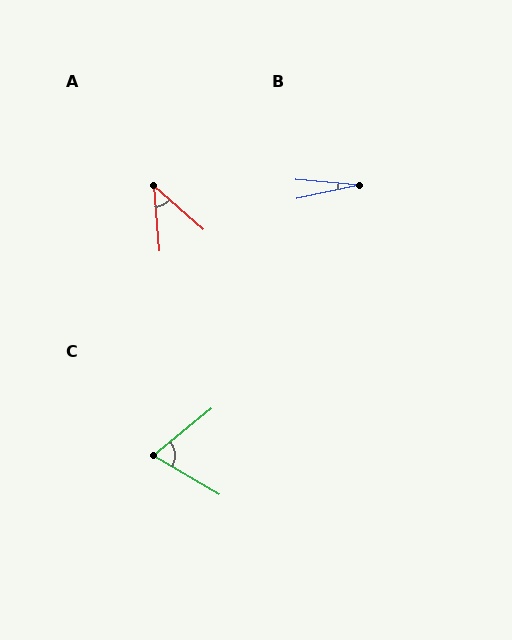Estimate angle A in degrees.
Approximately 44 degrees.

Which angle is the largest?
C, at approximately 70 degrees.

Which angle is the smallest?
B, at approximately 17 degrees.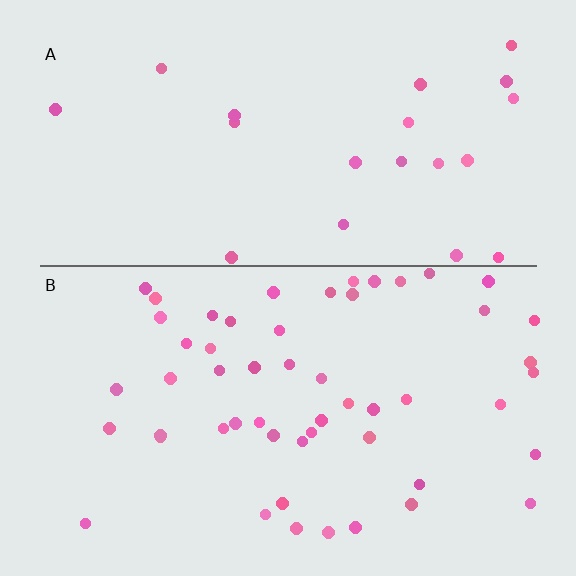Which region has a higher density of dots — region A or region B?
B (the bottom).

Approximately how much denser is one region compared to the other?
Approximately 2.5× — region B over region A.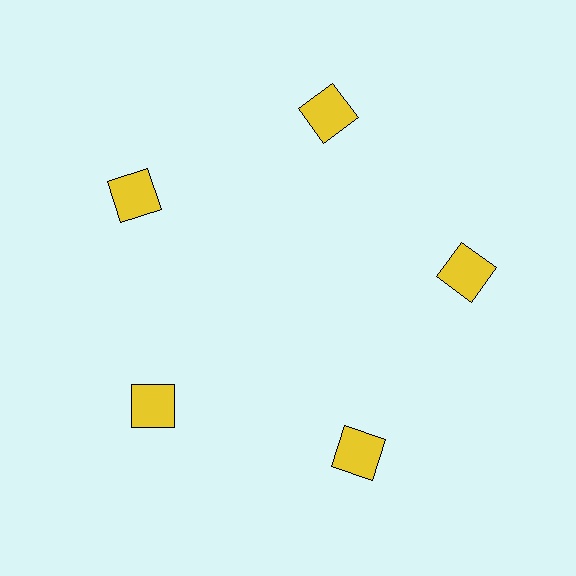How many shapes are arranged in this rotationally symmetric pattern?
There are 5 shapes, arranged in 5 groups of 1.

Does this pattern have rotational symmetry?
Yes, this pattern has 5-fold rotational symmetry. It looks the same after rotating 72 degrees around the center.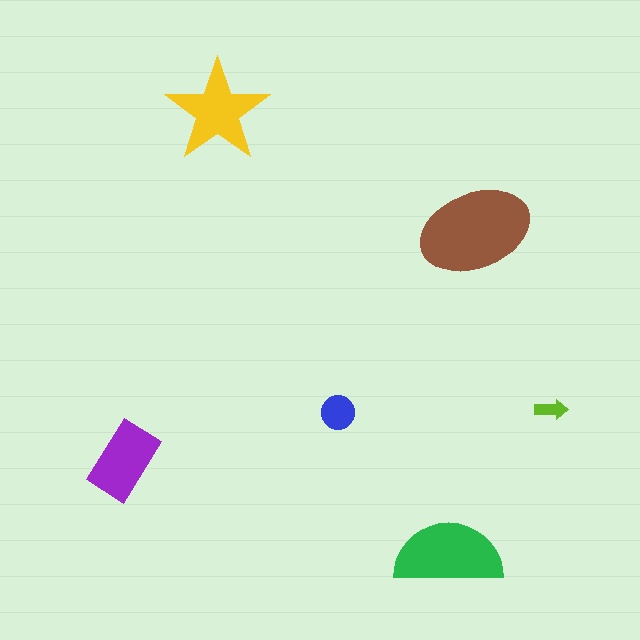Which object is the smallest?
The lime arrow.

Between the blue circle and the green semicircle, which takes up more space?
The green semicircle.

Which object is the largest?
The brown ellipse.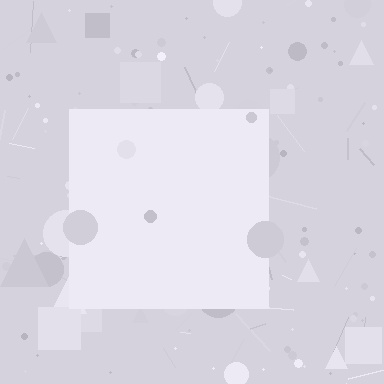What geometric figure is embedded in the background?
A square is embedded in the background.